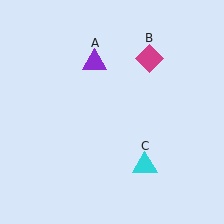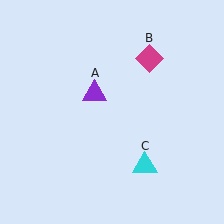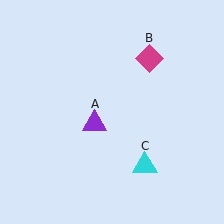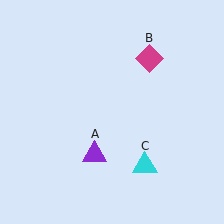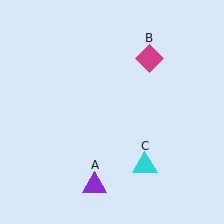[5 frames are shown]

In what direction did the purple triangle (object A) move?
The purple triangle (object A) moved down.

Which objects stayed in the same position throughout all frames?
Magenta diamond (object B) and cyan triangle (object C) remained stationary.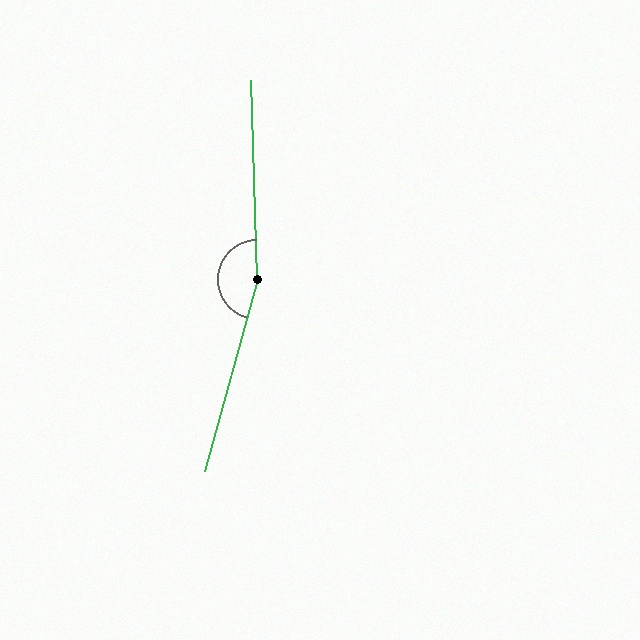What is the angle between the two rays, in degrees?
Approximately 163 degrees.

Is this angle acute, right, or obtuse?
It is obtuse.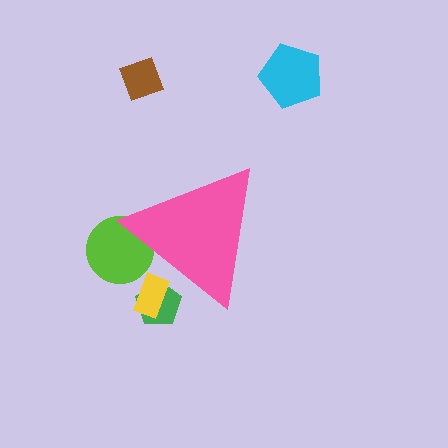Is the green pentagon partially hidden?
Yes, the green pentagon is partially hidden behind the pink triangle.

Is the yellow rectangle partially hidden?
Yes, the yellow rectangle is partially hidden behind the pink triangle.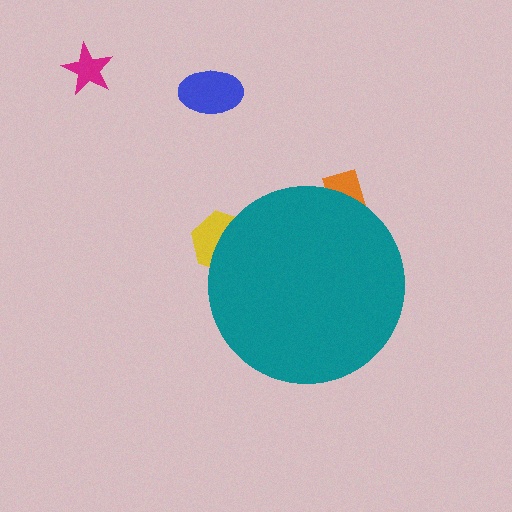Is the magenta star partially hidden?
No, the magenta star is fully visible.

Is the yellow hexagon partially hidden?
Yes, the yellow hexagon is partially hidden behind the teal circle.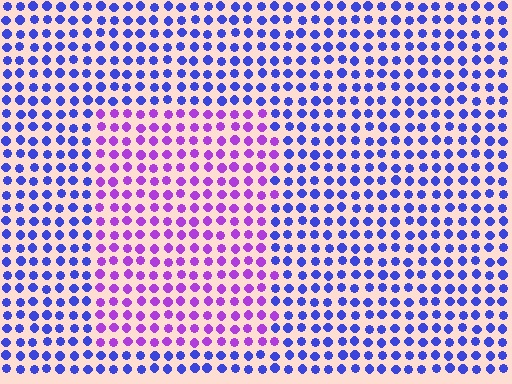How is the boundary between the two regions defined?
The boundary is defined purely by a slight shift in hue (about 47 degrees). Spacing, size, and orientation are identical on both sides.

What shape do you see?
I see a rectangle.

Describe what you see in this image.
The image is filled with small blue elements in a uniform arrangement. A rectangle-shaped region is visible where the elements are tinted to a slightly different hue, forming a subtle color boundary.